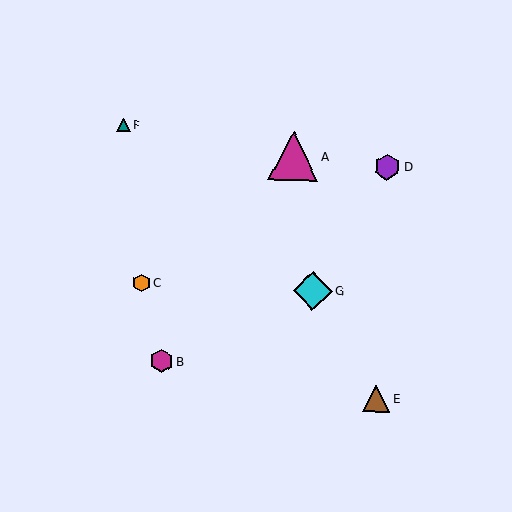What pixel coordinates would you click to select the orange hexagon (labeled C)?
Click at (142, 283) to select the orange hexagon C.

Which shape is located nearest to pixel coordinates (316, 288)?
The cyan diamond (labeled G) at (313, 291) is nearest to that location.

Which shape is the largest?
The magenta triangle (labeled A) is the largest.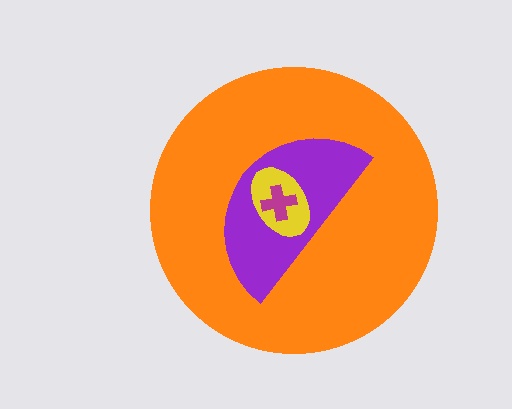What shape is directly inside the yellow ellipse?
The magenta cross.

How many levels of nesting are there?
4.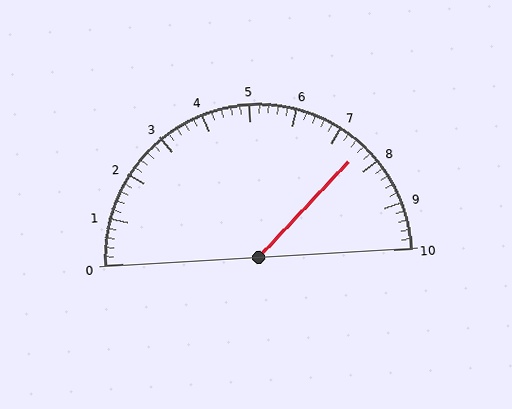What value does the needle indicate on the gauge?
The needle indicates approximately 7.6.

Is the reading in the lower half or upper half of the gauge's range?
The reading is in the upper half of the range (0 to 10).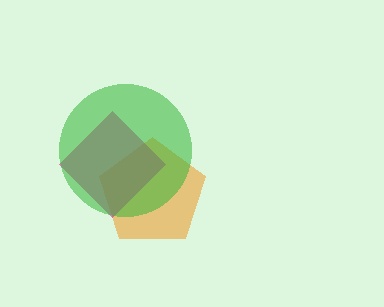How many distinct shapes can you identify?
There are 3 distinct shapes: an orange pentagon, a magenta diamond, a green circle.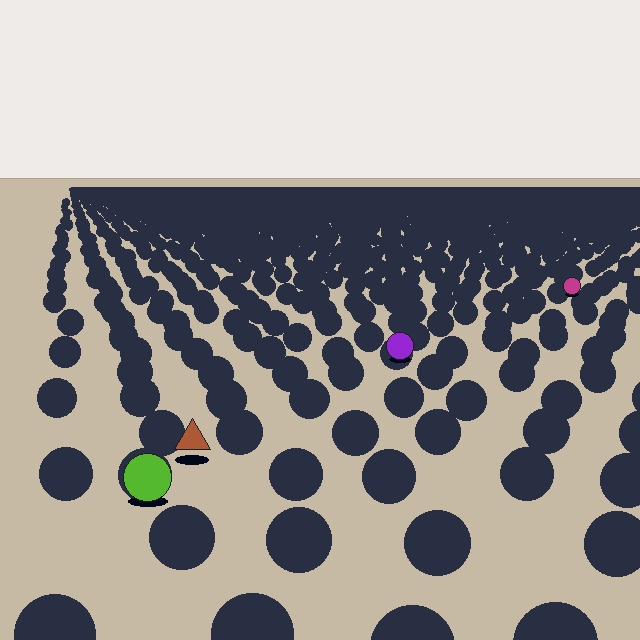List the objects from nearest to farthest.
From nearest to farthest: the lime circle, the brown triangle, the purple circle, the magenta circle.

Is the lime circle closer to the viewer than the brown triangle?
Yes. The lime circle is closer — you can tell from the texture gradient: the ground texture is coarser near it.